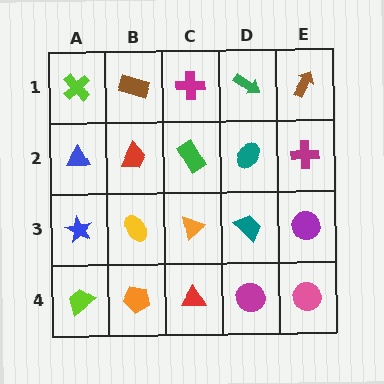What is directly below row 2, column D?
A teal trapezoid.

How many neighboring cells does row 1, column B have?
3.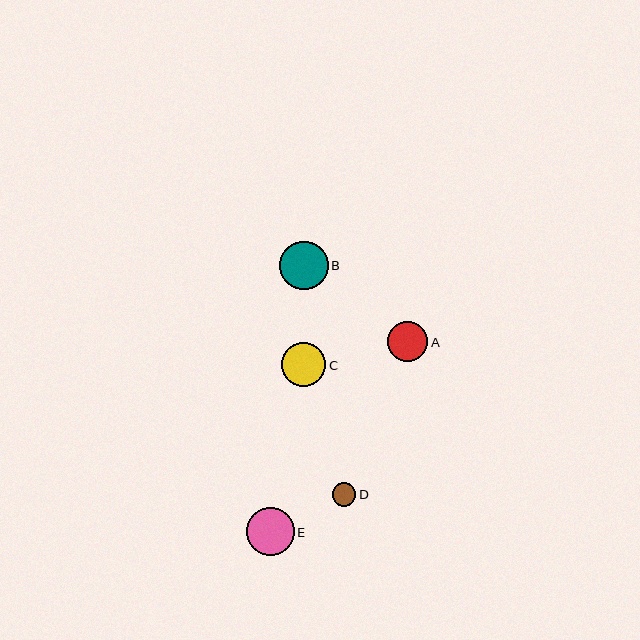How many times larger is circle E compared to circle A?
Circle E is approximately 1.2 times the size of circle A.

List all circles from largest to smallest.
From largest to smallest: B, E, C, A, D.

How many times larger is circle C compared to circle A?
Circle C is approximately 1.1 times the size of circle A.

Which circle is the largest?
Circle B is the largest with a size of approximately 49 pixels.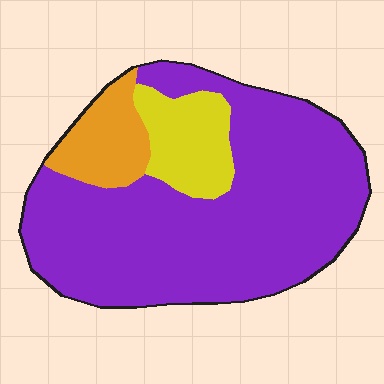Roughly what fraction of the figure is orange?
Orange covers about 10% of the figure.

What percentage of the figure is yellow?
Yellow covers around 15% of the figure.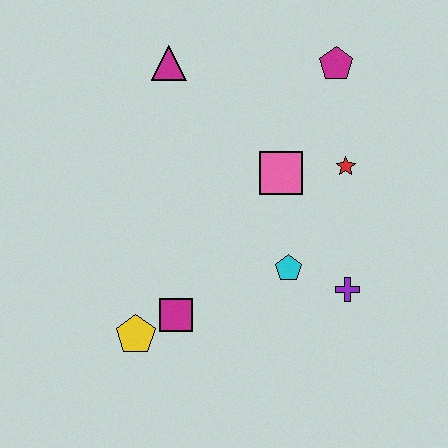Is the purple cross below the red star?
Yes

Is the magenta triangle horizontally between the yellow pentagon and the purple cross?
Yes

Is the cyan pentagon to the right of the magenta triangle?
Yes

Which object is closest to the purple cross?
The cyan pentagon is closest to the purple cross.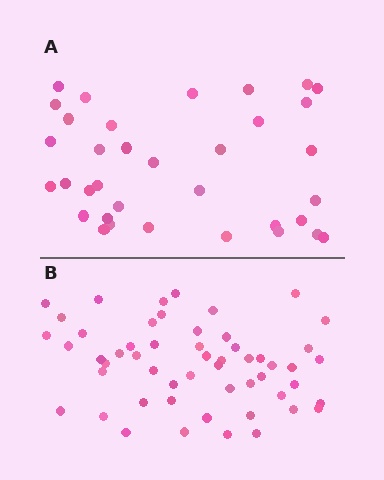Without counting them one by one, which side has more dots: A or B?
Region B (the bottom region) has more dots.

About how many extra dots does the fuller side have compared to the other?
Region B has approximately 20 more dots than region A.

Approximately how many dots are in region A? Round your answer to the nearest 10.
About 40 dots. (The exact count is 35, which rounds to 40.)